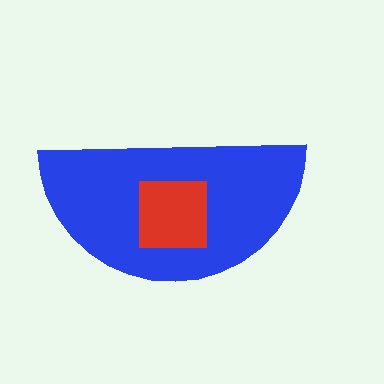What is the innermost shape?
The red square.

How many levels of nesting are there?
2.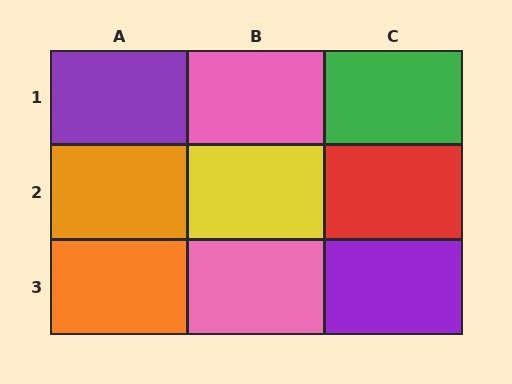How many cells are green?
1 cell is green.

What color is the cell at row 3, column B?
Pink.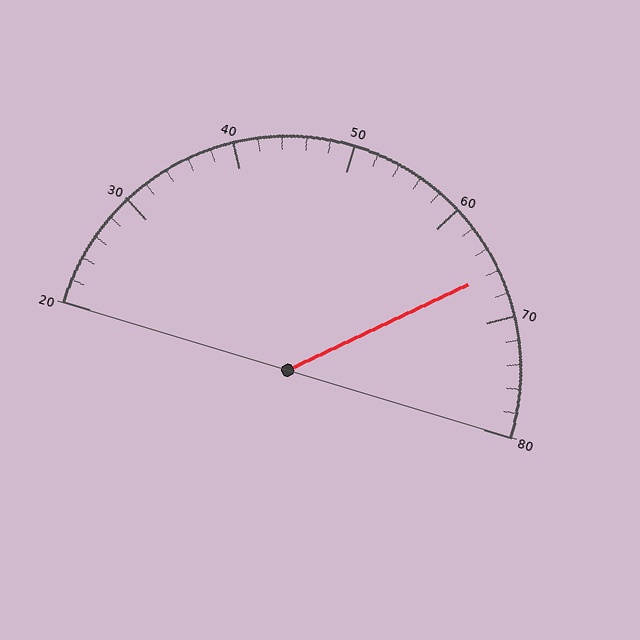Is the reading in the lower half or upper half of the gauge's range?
The reading is in the upper half of the range (20 to 80).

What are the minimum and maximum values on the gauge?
The gauge ranges from 20 to 80.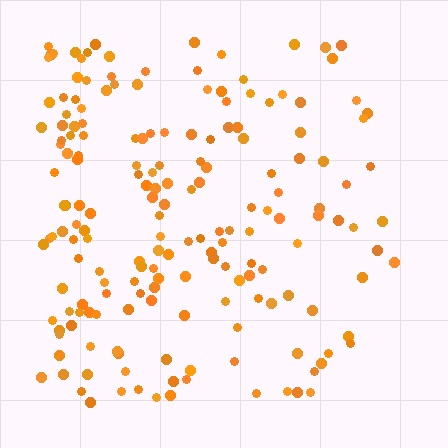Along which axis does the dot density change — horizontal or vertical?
Horizontal.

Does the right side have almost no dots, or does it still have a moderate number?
Still a moderate number, just noticeably fewer than the left.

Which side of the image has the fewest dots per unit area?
The right.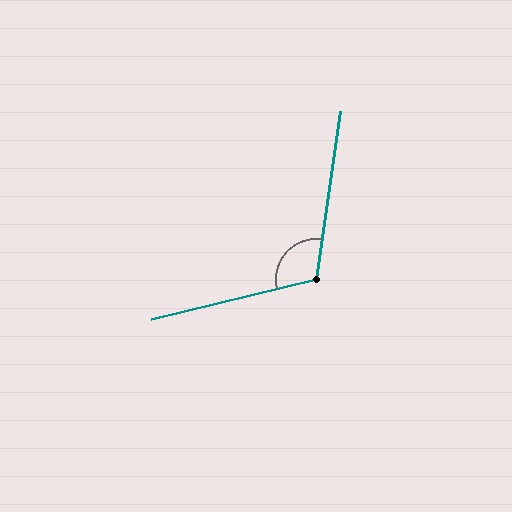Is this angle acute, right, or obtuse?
It is obtuse.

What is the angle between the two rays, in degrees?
Approximately 112 degrees.